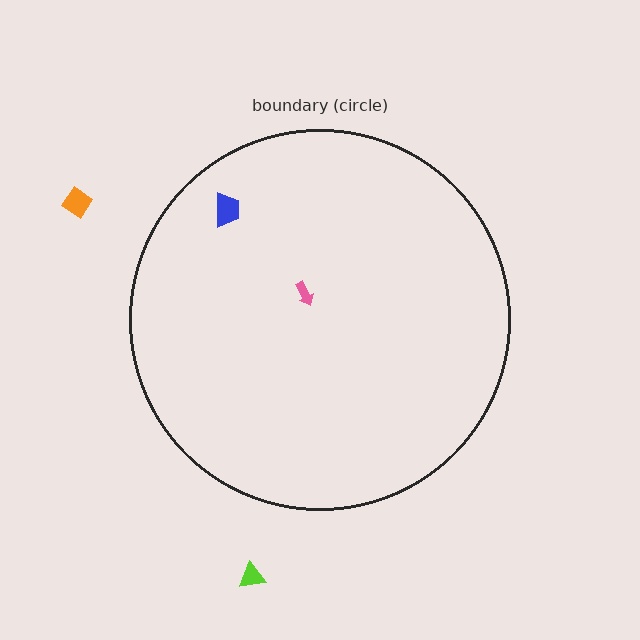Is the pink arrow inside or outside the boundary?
Inside.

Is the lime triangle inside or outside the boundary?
Outside.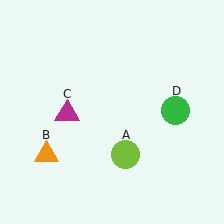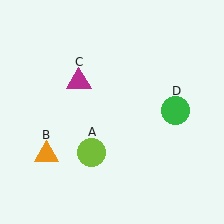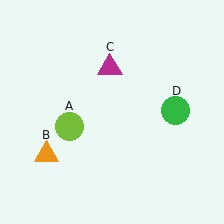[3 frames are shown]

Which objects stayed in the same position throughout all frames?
Orange triangle (object B) and green circle (object D) remained stationary.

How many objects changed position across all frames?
2 objects changed position: lime circle (object A), magenta triangle (object C).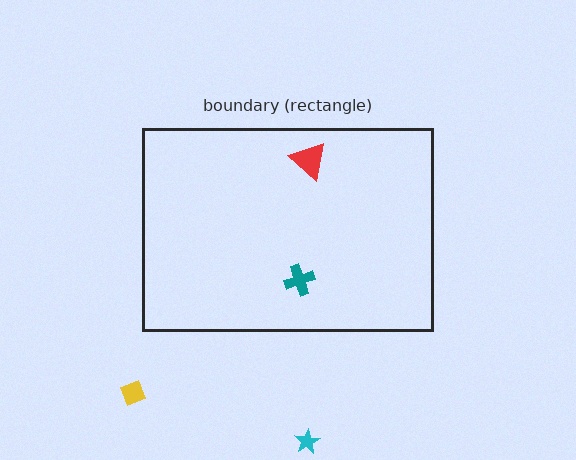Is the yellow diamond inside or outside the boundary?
Outside.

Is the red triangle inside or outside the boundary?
Inside.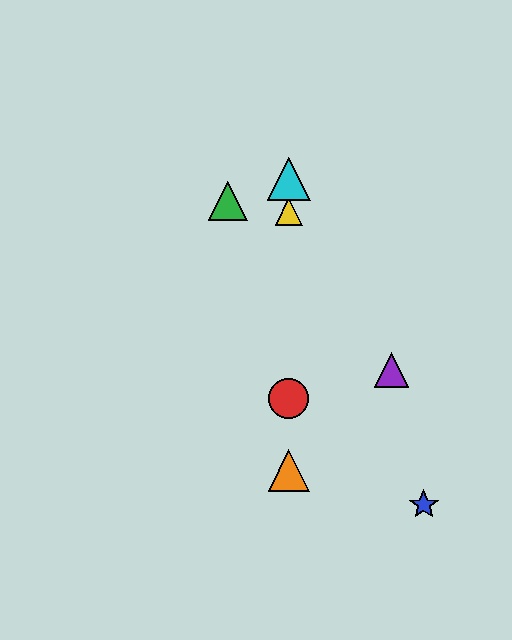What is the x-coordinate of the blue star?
The blue star is at x≈424.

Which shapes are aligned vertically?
The red circle, the yellow triangle, the orange triangle, the cyan triangle are aligned vertically.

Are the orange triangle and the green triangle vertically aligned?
No, the orange triangle is at x≈289 and the green triangle is at x≈228.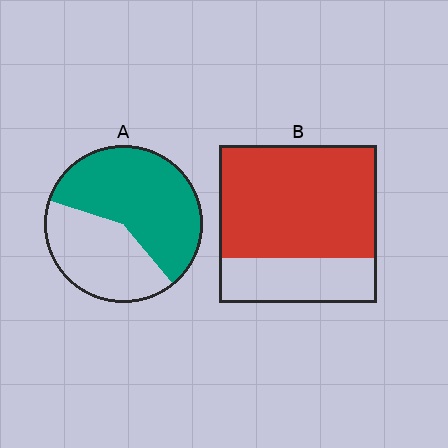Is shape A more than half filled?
Yes.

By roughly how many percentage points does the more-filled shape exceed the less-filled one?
By roughly 10 percentage points (B over A).